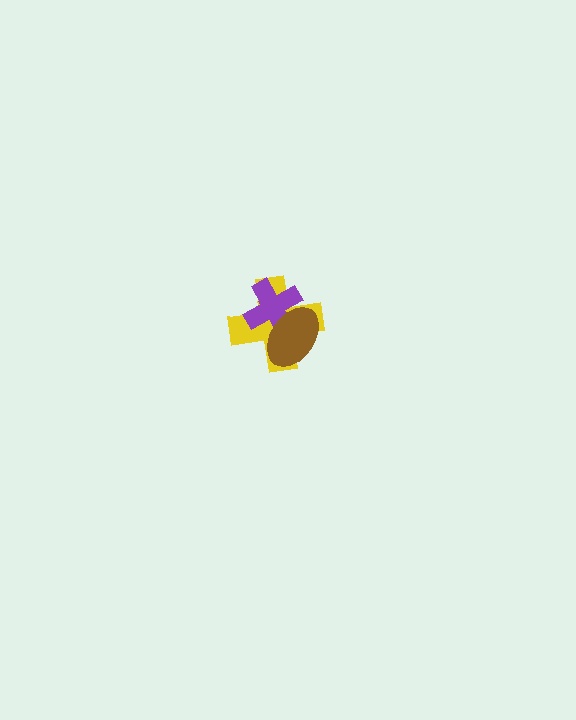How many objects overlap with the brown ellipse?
2 objects overlap with the brown ellipse.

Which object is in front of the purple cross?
The brown ellipse is in front of the purple cross.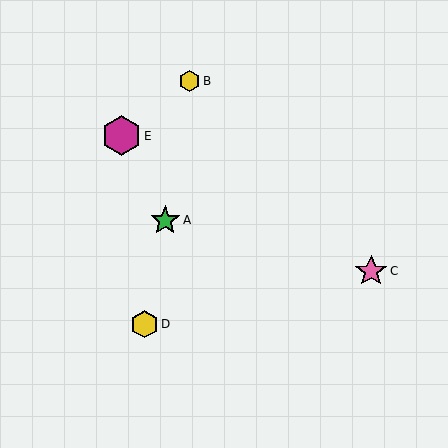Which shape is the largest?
The magenta hexagon (labeled E) is the largest.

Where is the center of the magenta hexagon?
The center of the magenta hexagon is at (121, 136).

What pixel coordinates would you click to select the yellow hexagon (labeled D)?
Click at (145, 324) to select the yellow hexagon D.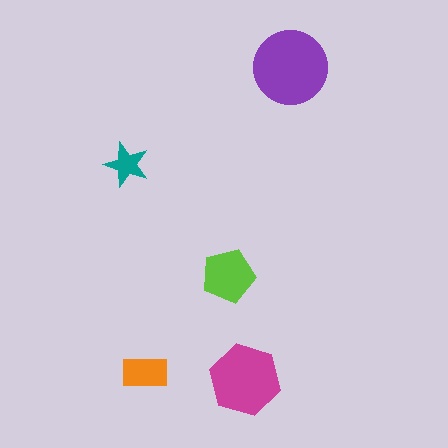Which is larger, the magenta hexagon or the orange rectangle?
The magenta hexagon.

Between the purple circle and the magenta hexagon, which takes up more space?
The purple circle.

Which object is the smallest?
The teal star.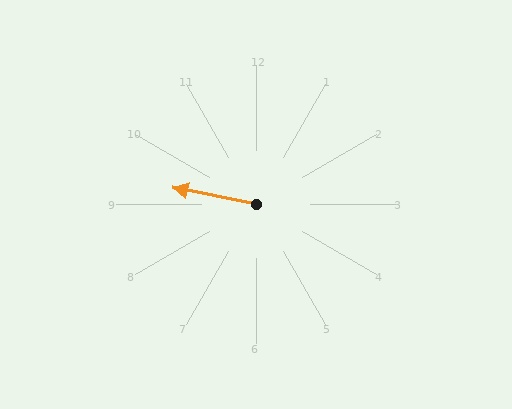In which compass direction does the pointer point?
West.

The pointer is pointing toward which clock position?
Roughly 9 o'clock.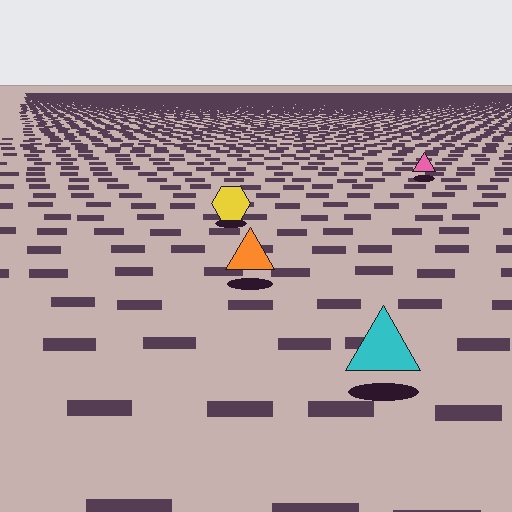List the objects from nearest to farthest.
From nearest to farthest: the cyan triangle, the orange triangle, the yellow hexagon, the pink triangle.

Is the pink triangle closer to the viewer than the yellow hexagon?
No. The yellow hexagon is closer — you can tell from the texture gradient: the ground texture is coarser near it.